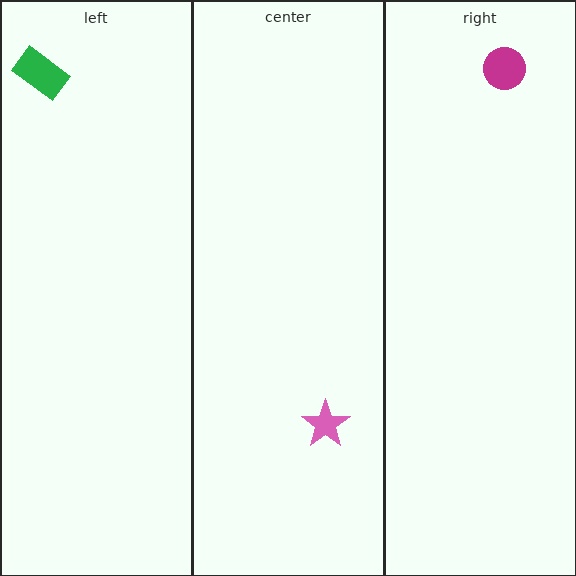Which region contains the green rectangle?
The left region.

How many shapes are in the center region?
1.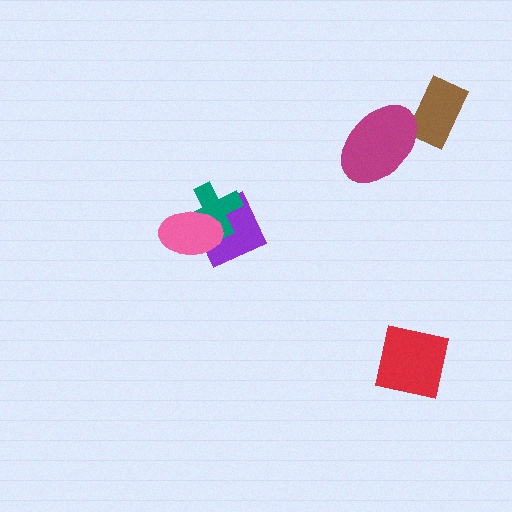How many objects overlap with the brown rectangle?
1 object overlaps with the brown rectangle.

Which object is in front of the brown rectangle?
The magenta ellipse is in front of the brown rectangle.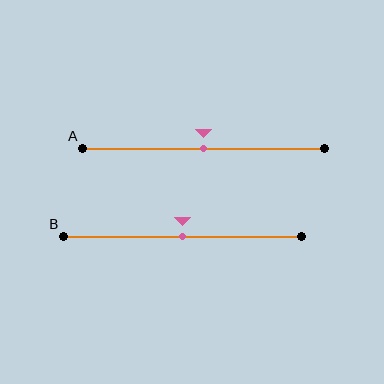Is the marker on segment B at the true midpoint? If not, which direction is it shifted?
Yes, the marker on segment B is at the true midpoint.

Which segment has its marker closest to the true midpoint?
Segment A has its marker closest to the true midpoint.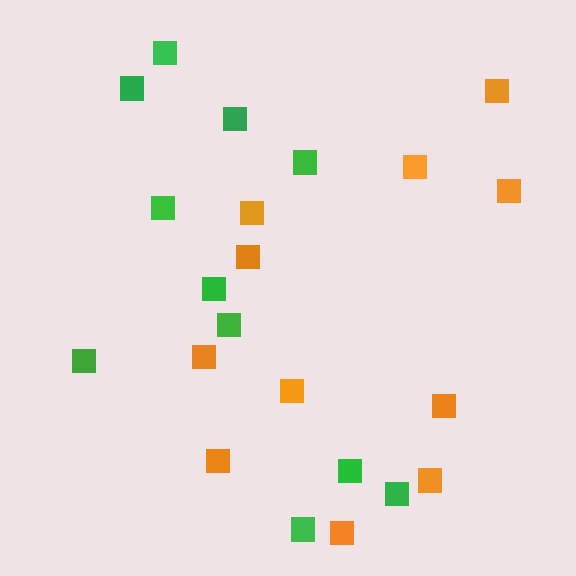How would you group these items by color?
There are 2 groups: one group of orange squares (11) and one group of green squares (11).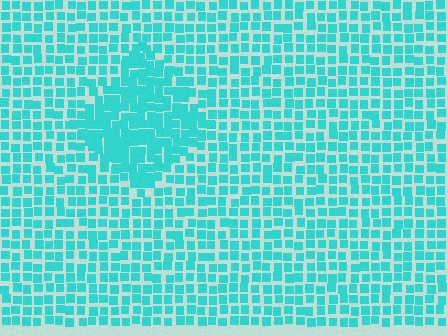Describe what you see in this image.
The image contains small cyan elements arranged at two different densities. A diamond-shaped region is visible where the elements are more densely packed than the surrounding area.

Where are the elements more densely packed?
The elements are more densely packed inside the diamond boundary.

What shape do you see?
I see a diamond.